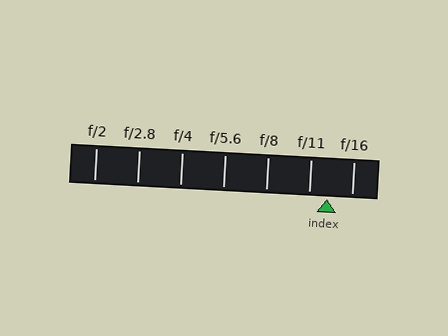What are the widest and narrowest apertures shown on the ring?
The widest aperture shown is f/2 and the narrowest is f/16.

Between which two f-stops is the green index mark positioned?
The index mark is between f/11 and f/16.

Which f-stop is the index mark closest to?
The index mark is closest to f/11.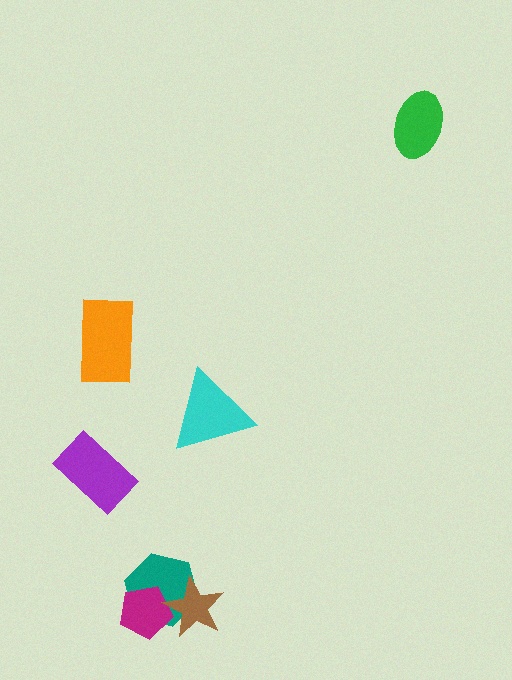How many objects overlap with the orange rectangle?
0 objects overlap with the orange rectangle.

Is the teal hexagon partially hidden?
Yes, it is partially covered by another shape.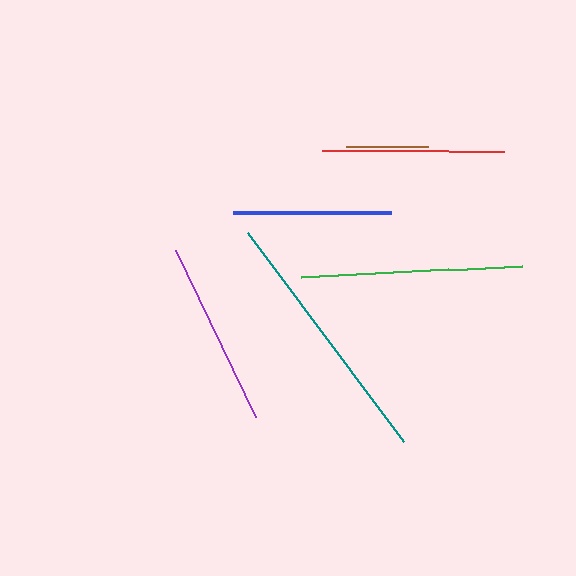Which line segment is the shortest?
The brown line is the shortest at approximately 83 pixels.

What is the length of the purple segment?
The purple segment is approximately 185 pixels long.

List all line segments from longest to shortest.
From longest to shortest: teal, green, purple, red, blue, brown.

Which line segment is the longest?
The teal line is the longest at approximately 260 pixels.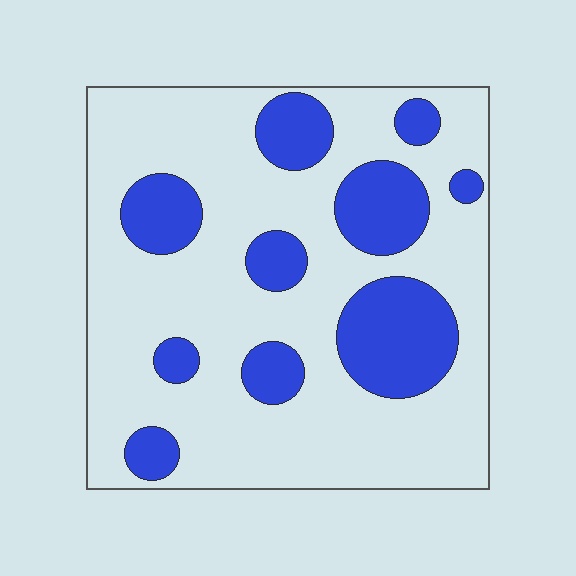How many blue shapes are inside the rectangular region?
10.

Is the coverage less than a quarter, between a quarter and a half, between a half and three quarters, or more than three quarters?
Between a quarter and a half.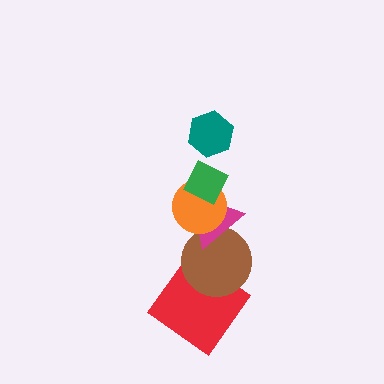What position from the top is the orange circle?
The orange circle is 3rd from the top.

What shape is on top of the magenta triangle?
The orange circle is on top of the magenta triangle.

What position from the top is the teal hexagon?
The teal hexagon is 1st from the top.